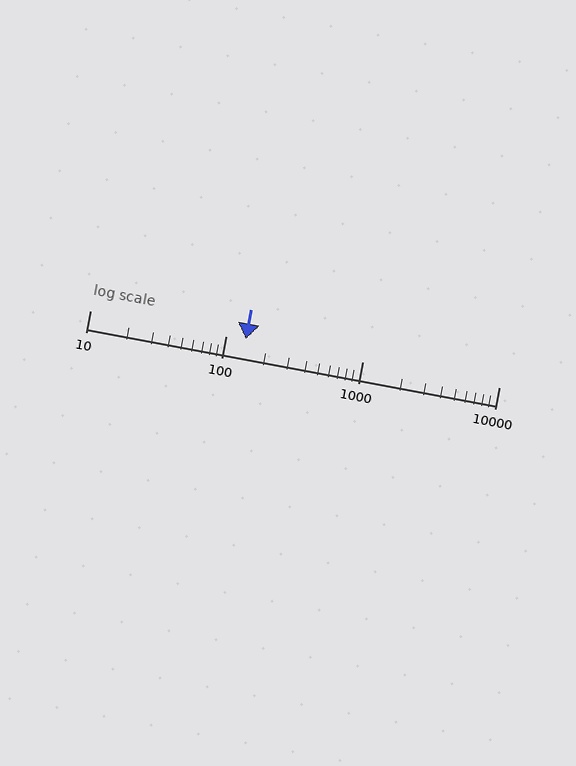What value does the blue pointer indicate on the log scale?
The pointer indicates approximately 140.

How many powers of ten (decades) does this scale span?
The scale spans 3 decades, from 10 to 10000.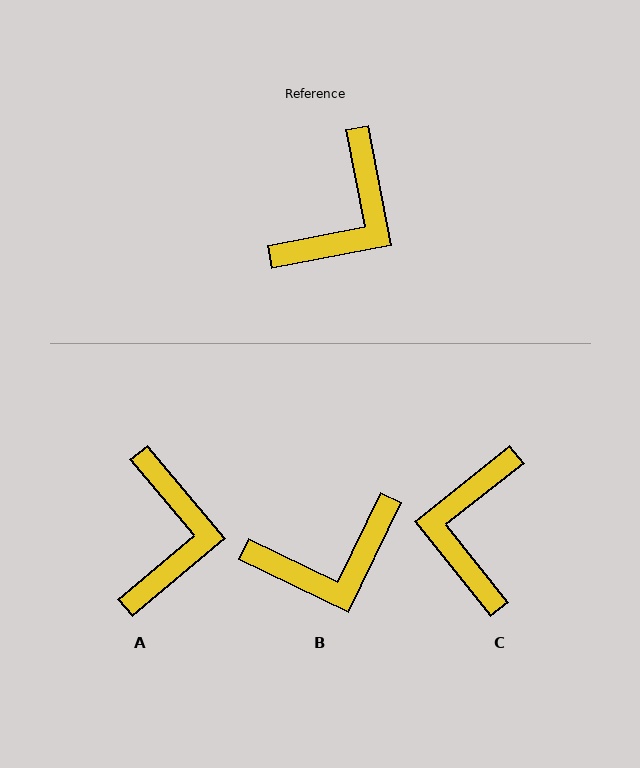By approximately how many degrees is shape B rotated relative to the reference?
Approximately 37 degrees clockwise.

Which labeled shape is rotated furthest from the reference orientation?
C, about 152 degrees away.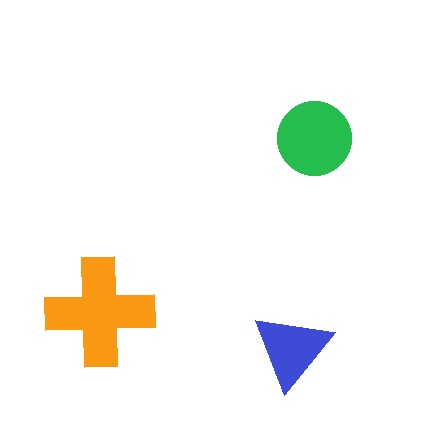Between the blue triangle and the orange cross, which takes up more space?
The orange cross.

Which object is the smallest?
The blue triangle.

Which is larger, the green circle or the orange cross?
The orange cross.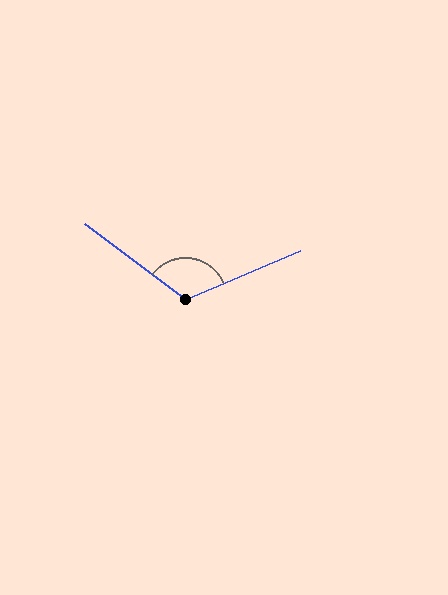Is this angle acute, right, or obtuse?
It is obtuse.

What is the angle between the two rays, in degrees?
Approximately 120 degrees.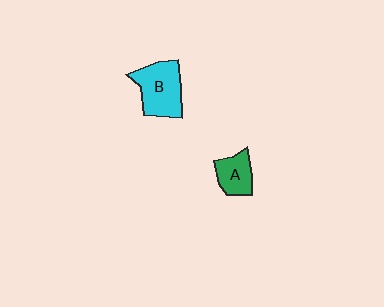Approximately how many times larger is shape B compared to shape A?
Approximately 1.7 times.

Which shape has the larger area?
Shape B (cyan).